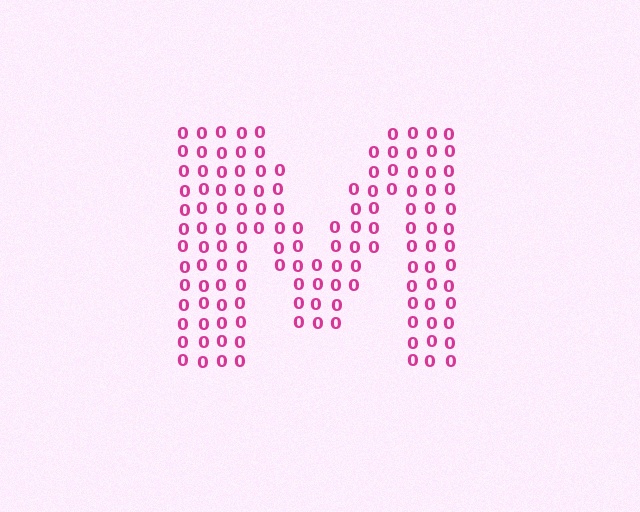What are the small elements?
The small elements are digit 0's.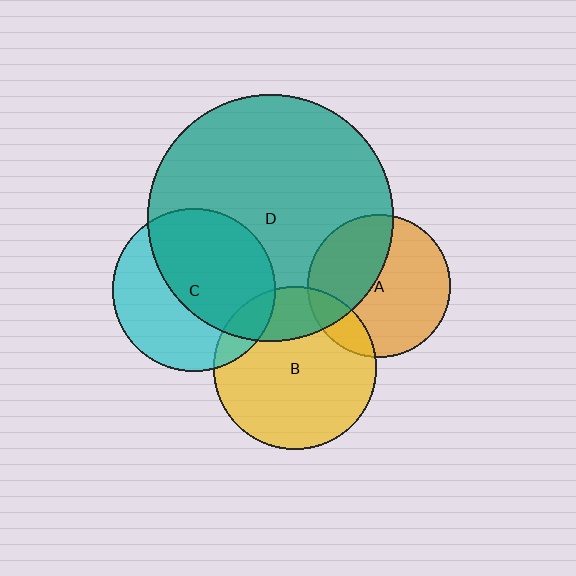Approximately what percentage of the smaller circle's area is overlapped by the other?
Approximately 40%.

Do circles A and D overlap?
Yes.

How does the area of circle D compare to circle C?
Approximately 2.3 times.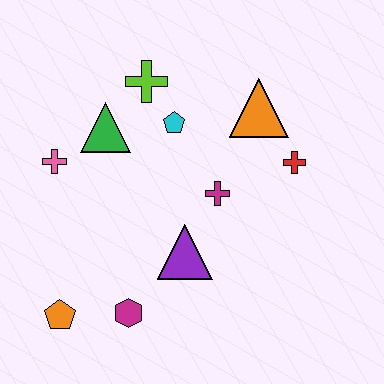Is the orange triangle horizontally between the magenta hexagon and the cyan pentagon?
No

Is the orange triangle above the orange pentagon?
Yes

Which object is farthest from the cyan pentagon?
The orange pentagon is farthest from the cyan pentagon.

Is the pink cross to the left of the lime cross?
Yes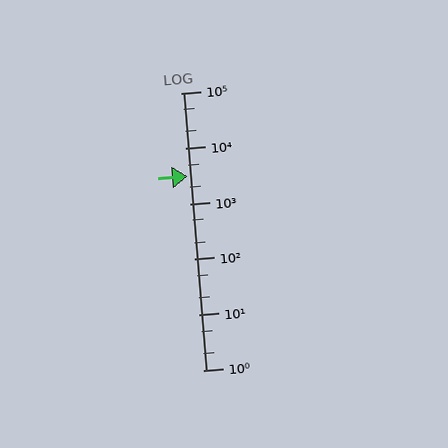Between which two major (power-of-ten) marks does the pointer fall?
The pointer is between 1000 and 10000.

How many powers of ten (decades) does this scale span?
The scale spans 5 decades, from 1 to 100000.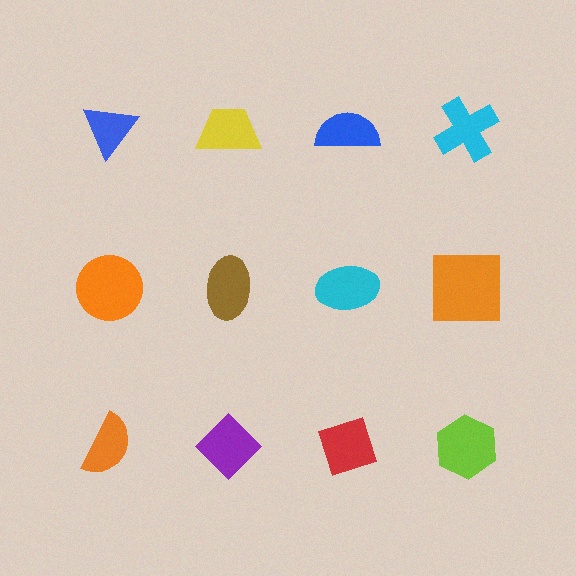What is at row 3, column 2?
A purple diamond.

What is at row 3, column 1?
An orange semicircle.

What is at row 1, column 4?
A cyan cross.